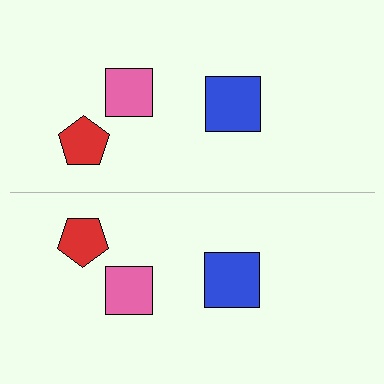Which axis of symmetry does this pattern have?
The pattern has a horizontal axis of symmetry running through the center of the image.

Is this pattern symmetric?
Yes, this pattern has bilateral (reflection) symmetry.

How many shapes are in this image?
There are 6 shapes in this image.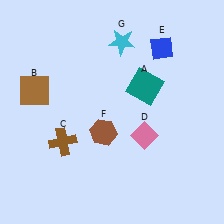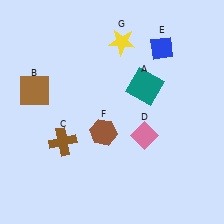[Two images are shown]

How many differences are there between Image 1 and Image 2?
There is 1 difference between the two images.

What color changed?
The star (G) changed from cyan in Image 1 to yellow in Image 2.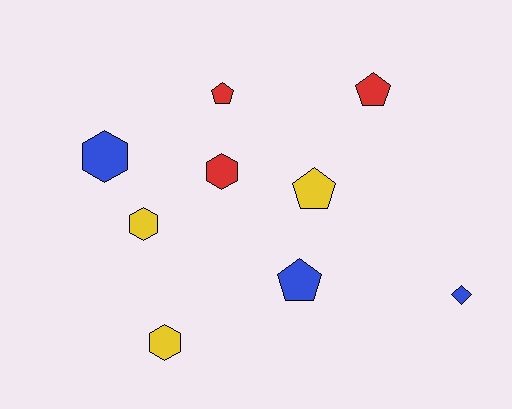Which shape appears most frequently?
Pentagon, with 4 objects.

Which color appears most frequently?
Blue, with 3 objects.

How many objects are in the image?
There are 9 objects.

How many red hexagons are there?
There is 1 red hexagon.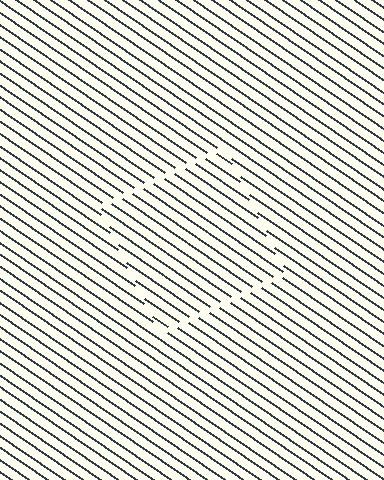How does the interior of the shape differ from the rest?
The interior of the shape contains the same grating, shifted by half a period — the contour is defined by the phase discontinuity where line-ends from the inner and outer gratings abut.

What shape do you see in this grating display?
An illusory square. The interior of the shape contains the same grating, shifted by half a period — the contour is defined by the phase discontinuity where line-ends from the inner and outer gratings abut.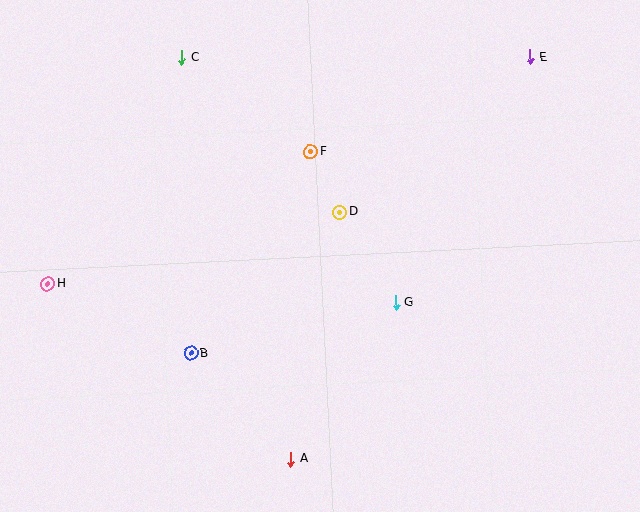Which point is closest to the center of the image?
Point D at (340, 212) is closest to the center.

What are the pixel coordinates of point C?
Point C is at (182, 57).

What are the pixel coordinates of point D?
Point D is at (340, 212).